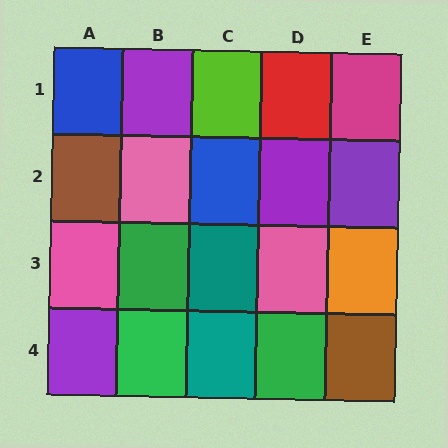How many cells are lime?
1 cell is lime.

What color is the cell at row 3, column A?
Pink.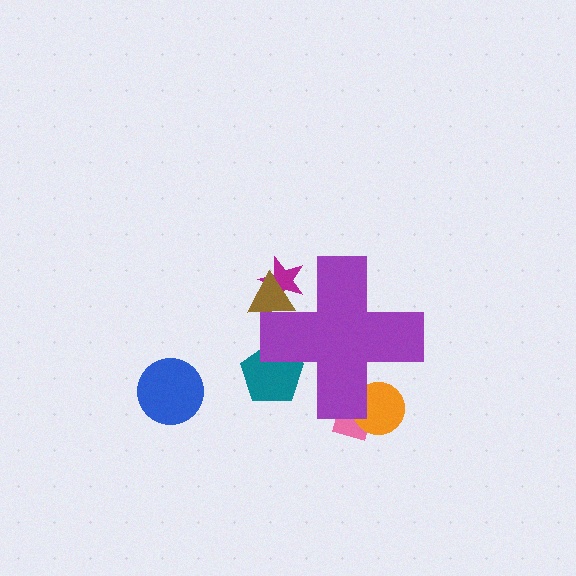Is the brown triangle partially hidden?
Yes, the brown triangle is partially hidden behind the purple cross.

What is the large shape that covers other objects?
A purple cross.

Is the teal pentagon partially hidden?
Yes, the teal pentagon is partially hidden behind the purple cross.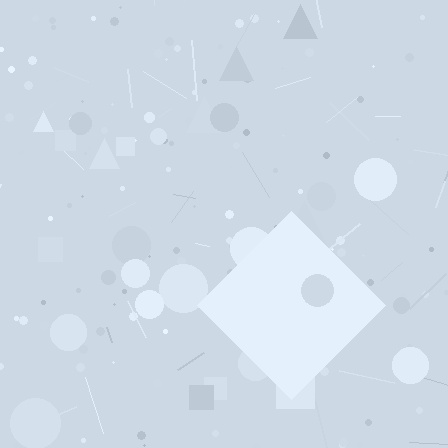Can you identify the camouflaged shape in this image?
The camouflaged shape is a diamond.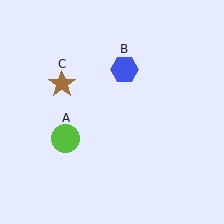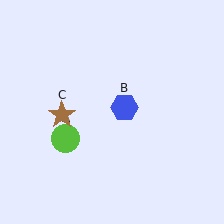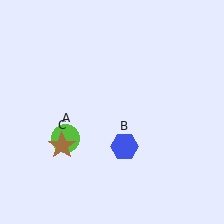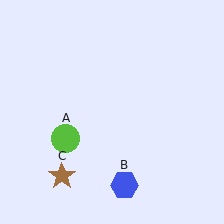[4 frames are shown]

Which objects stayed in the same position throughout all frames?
Lime circle (object A) remained stationary.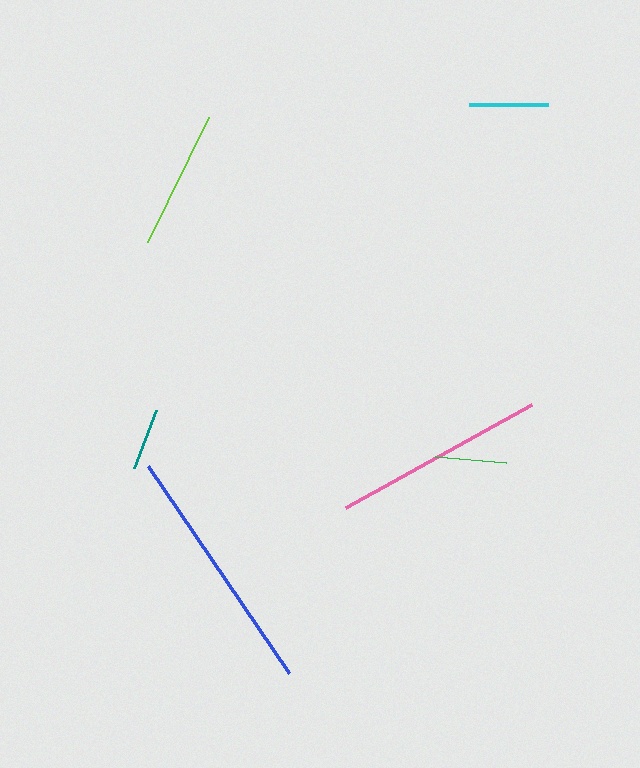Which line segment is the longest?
The blue line is the longest at approximately 250 pixels.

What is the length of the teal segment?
The teal segment is approximately 61 pixels long.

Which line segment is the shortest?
The teal line is the shortest at approximately 61 pixels.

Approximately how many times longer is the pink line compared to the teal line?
The pink line is approximately 3.5 times the length of the teal line.